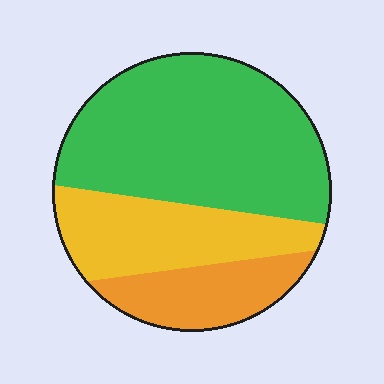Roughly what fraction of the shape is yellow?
Yellow takes up about one quarter (1/4) of the shape.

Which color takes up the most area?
Green, at roughly 55%.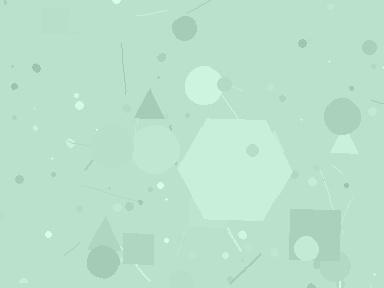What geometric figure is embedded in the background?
A hexagon is embedded in the background.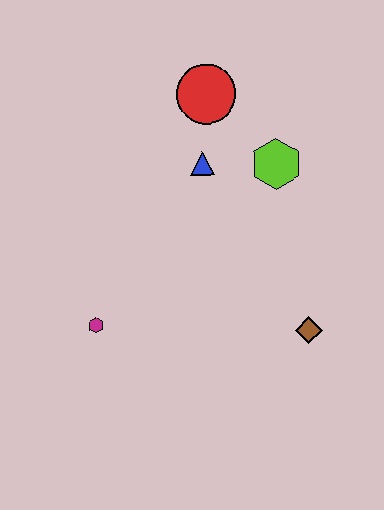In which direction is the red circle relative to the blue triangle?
The red circle is above the blue triangle.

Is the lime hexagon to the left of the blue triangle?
No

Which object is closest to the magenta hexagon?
The blue triangle is closest to the magenta hexagon.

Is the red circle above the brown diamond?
Yes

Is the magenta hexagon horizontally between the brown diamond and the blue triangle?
No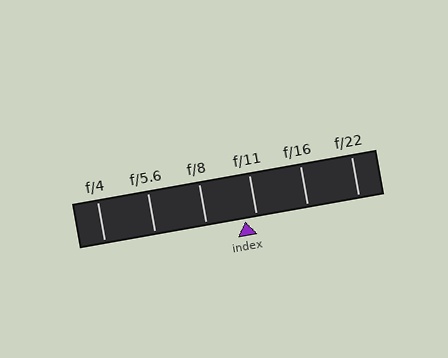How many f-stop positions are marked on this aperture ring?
There are 6 f-stop positions marked.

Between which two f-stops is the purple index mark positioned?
The index mark is between f/8 and f/11.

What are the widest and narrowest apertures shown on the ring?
The widest aperture shown is f/4 and the narrowest is f/22.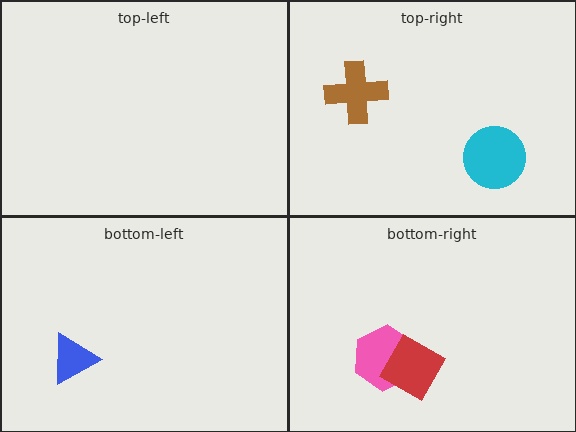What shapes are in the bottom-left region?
The blue triangle.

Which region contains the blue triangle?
The bottom-left region.